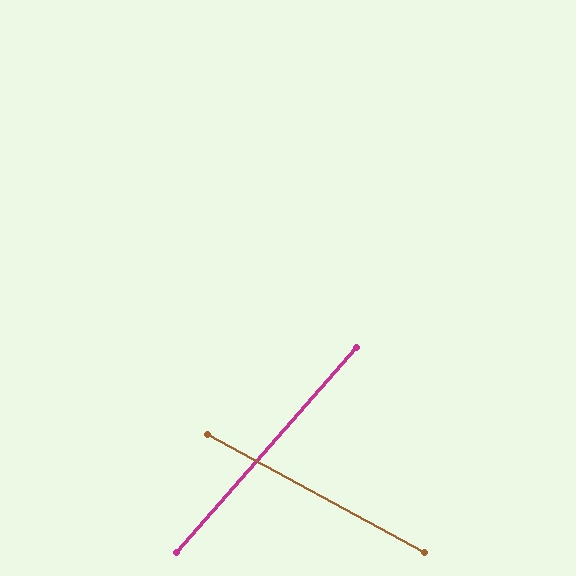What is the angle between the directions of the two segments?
Approximately 77 degrees.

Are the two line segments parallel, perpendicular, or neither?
Neither parallel nor perpendicular — they differ by about 77°.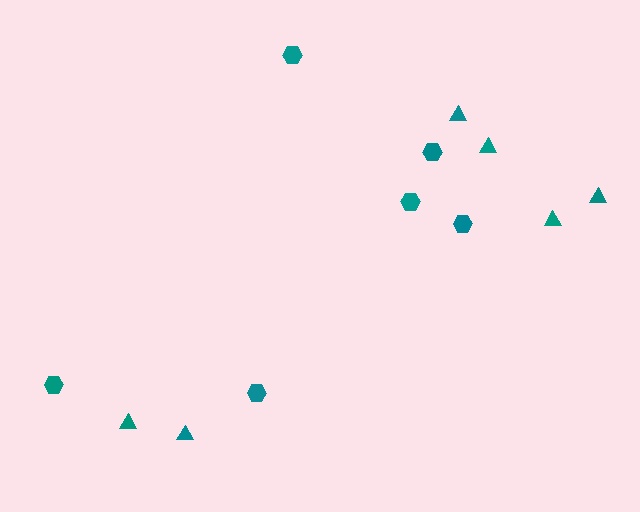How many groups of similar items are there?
There are 2 groups: one group of triangles (6) and one group of hexagons (6).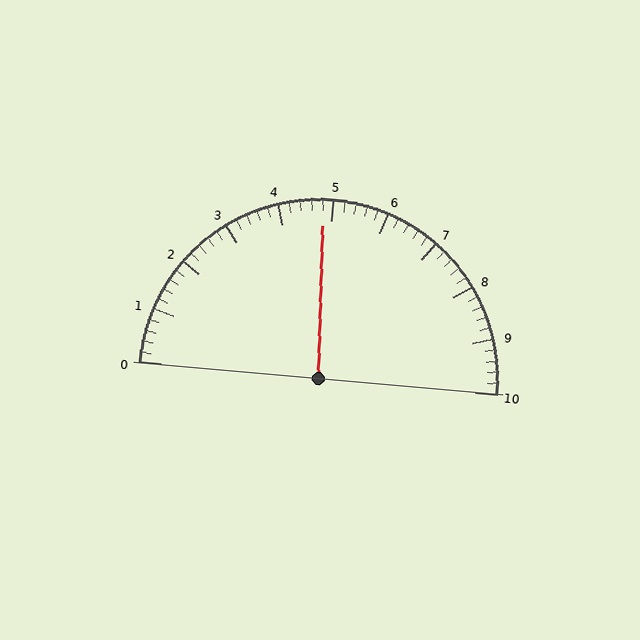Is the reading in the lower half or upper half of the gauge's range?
The reading is in the lower half of the range (0 to 10).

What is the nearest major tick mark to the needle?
The nearest major tick mark is 5.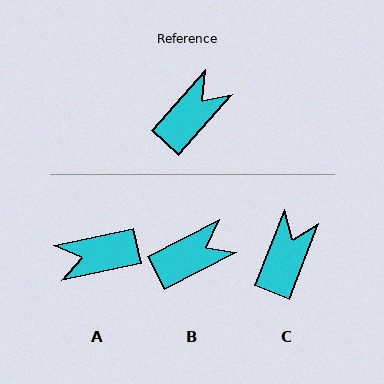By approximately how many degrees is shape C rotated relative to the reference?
Approximately 21 degrees counter-clockwise.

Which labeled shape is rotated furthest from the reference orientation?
A, about 144 degrees away.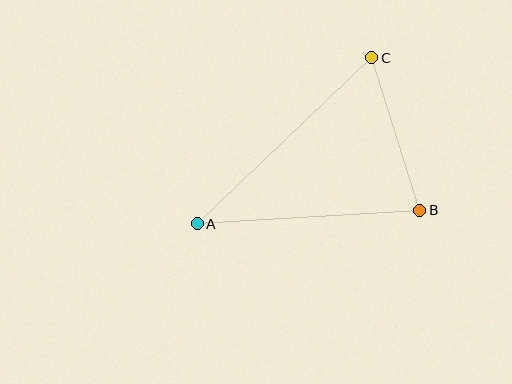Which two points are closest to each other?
Points B and C are closest to each other.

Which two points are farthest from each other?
Points A and C are farthest from each other.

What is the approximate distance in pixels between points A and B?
The distance between A and B is approximately 223 pixels.